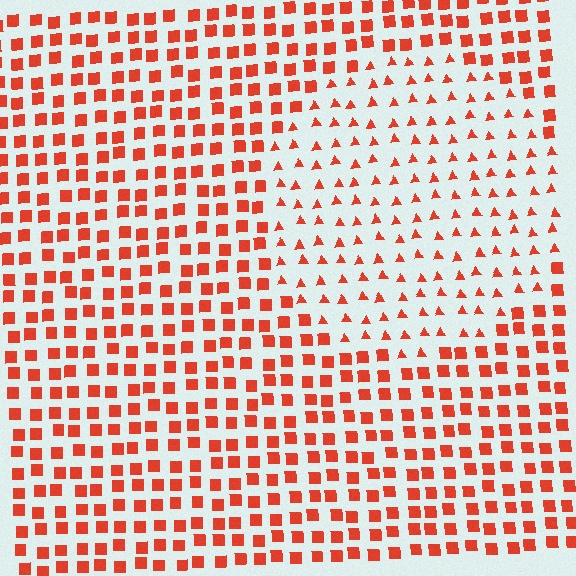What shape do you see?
I see a circle.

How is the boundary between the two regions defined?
The boundary is defined by a change in element shape: triangles inside vs. squares outside. All elements share the same color and spacing.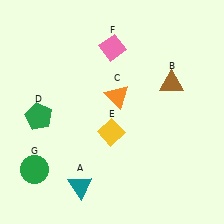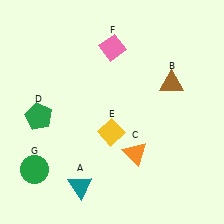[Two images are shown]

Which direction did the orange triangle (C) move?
The orange triangle (C) moved down.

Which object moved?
The orange triangle (C) moved down.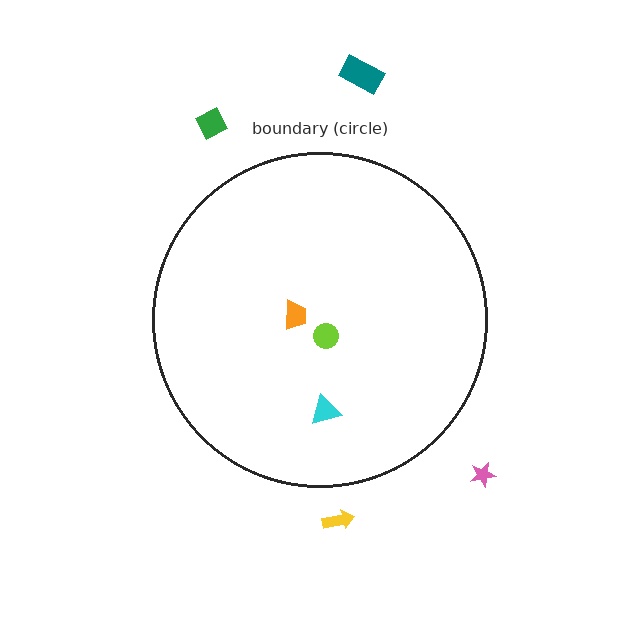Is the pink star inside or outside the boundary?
Outside.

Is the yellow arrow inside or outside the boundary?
Outside.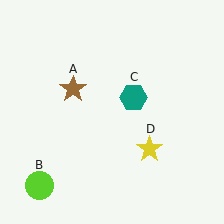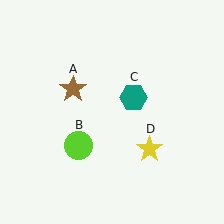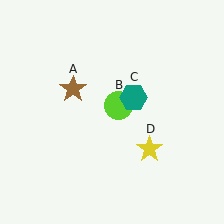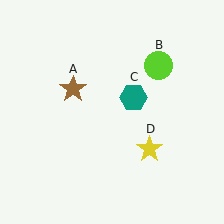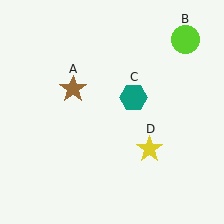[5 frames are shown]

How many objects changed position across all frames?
1 object changed position: lime circle (object B).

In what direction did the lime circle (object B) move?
The lime circle (object B) moved up and to the right.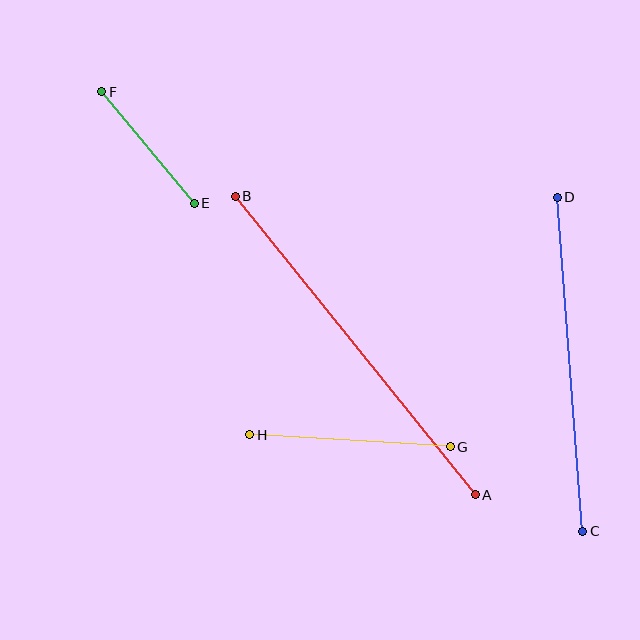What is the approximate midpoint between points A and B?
The midpoint is at approximately (355, 345) pixels.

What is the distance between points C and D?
The distance is approximately 335 pixels.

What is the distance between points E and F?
The distance is approximately 145 pixels.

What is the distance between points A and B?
The distance is approximately 383 pixels.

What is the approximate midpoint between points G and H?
The midpoint is at approximately (350, 441) pixels.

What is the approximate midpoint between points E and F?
The midpoint is at approximately (148, 148) pixels.